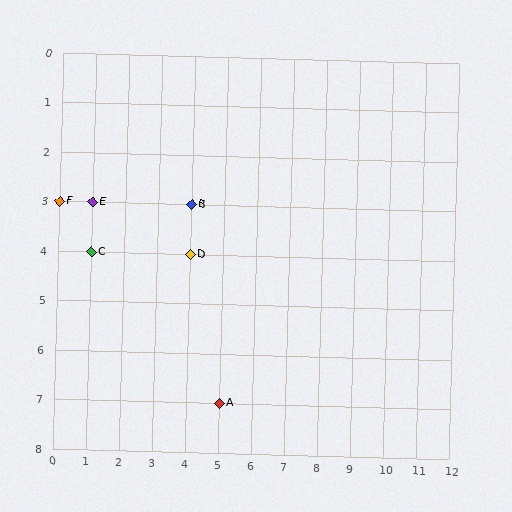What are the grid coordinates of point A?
Point A is at grid coordinates (5, 7).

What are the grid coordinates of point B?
Point B is at grid coordinates (4, 3).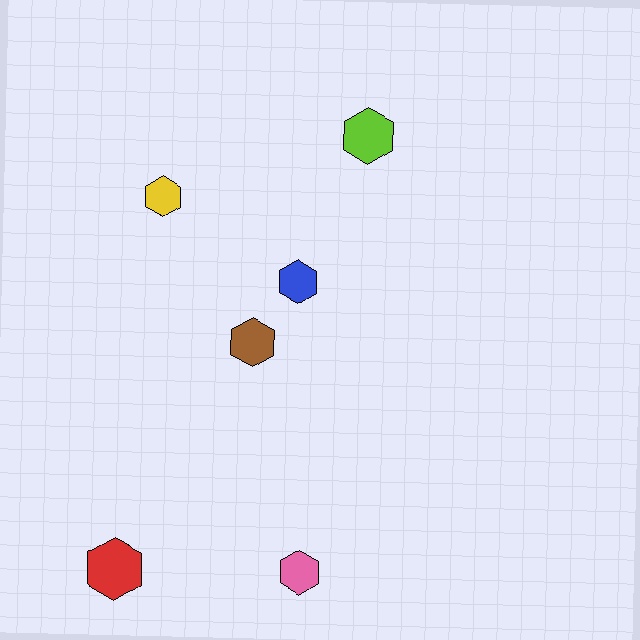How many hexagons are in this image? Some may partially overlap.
There are 6 hexagons.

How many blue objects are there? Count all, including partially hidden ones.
There is 1 blue object.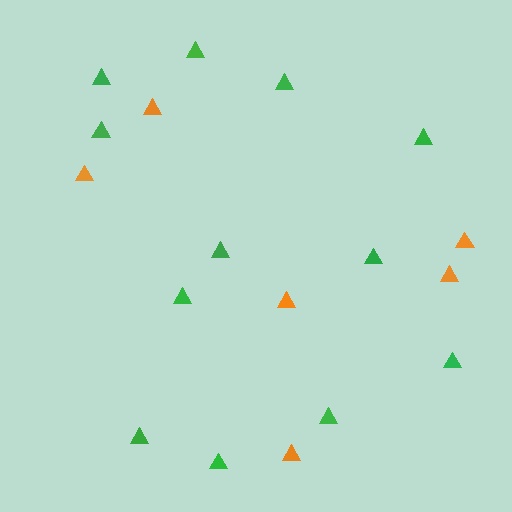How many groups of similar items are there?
There are 2 groups: one group of green triangles (12) and one group of orange triangles (6).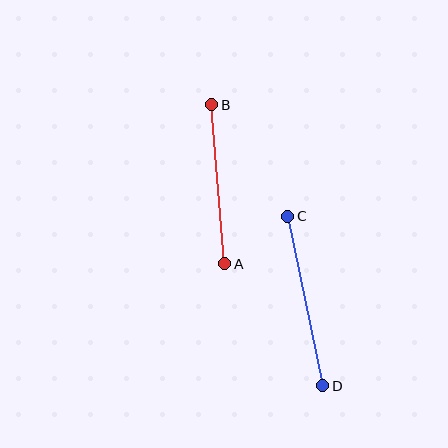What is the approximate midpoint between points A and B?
The midpoint is at approximately (218, 184) pixels.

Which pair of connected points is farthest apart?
Points C and D are farthest apart.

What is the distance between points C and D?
The distance is approximately 173 pixels.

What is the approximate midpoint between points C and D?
The midpoint is at approximately (305, 301) pixels.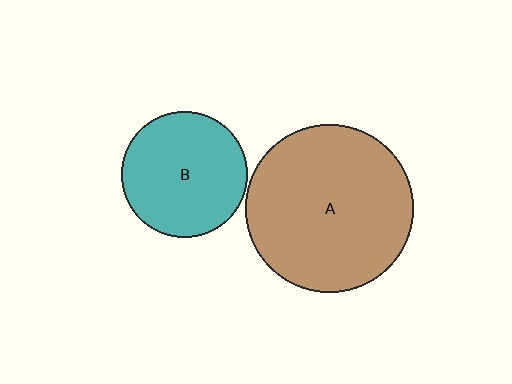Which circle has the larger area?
Circle A (brown).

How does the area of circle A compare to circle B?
Approximately 1.8 times.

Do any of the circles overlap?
No, none of the circles overlap.